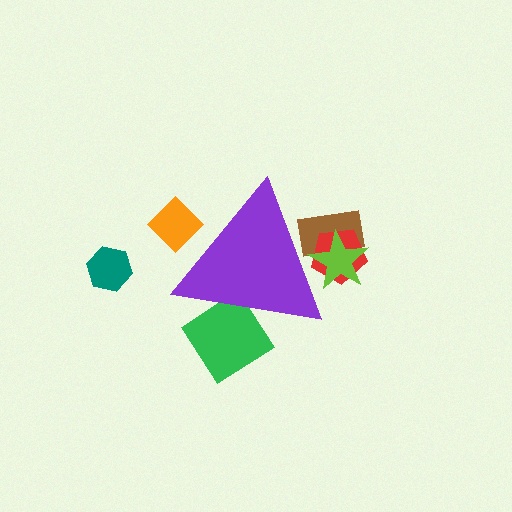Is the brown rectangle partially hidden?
Yes, the brown rectangle is partially hidden behind the purple triangle.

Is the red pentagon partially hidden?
Yes, the red pentagon is partially hidden behind the purple triangle.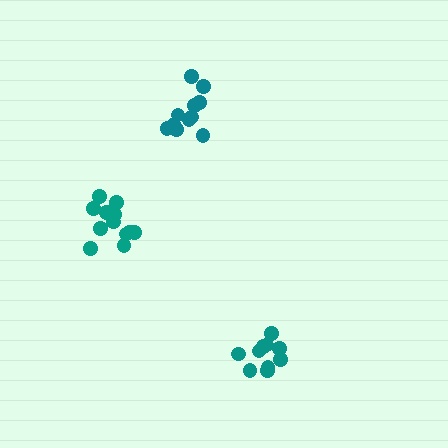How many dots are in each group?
Group 1: 10 dots, Group 2: 11 dots, Group 3: 14 dots (35 total).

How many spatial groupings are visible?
There are 3 spatial groupings.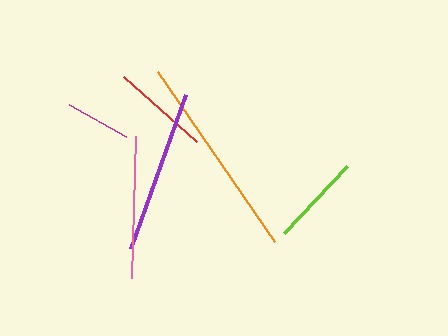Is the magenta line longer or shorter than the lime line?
The lime line is longer than the magenta line.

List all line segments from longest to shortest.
From longest to shortest: orange, purple, pink, red, lime, magenta.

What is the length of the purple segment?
The purple segment is approximately 163 pixels long.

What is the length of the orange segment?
The orange segment is approximately 206 pixels long.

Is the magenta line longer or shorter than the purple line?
The purple line is longer than the magenta line.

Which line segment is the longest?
The orange line is the longest at approximately 206 pixels.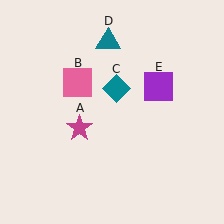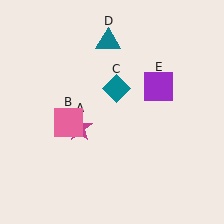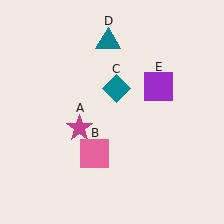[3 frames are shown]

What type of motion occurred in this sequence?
The pink square (object B) rotated counterclockwise around the center of the scene.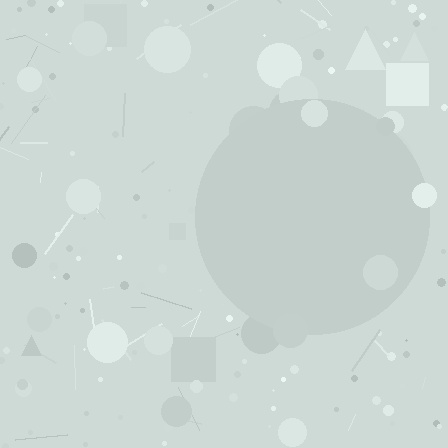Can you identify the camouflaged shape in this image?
The camouflaged shape is a circle.